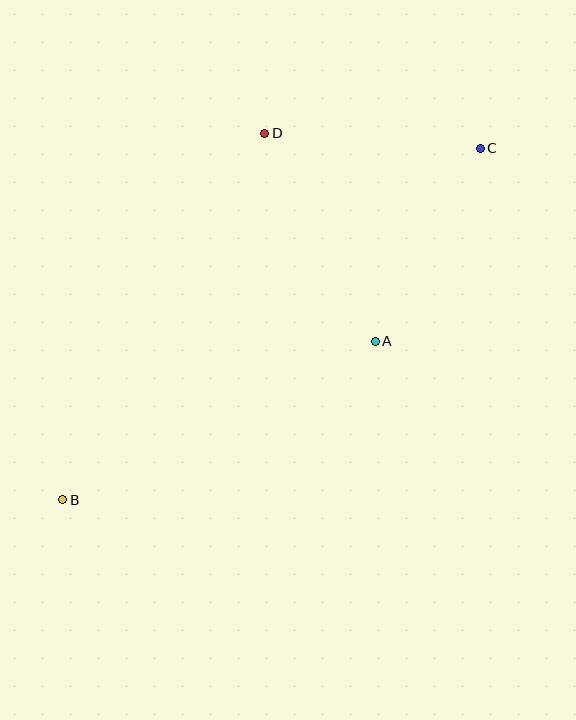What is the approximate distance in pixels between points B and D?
The distance between B and D is approximately 418 pixels.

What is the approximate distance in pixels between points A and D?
The distance between A and D is approximately 236 pixels.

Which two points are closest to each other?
Points C and D are closest to each other.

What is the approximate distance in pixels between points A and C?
The distance between A and C is approximately 219 pixels.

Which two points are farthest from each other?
Points B and C are farthest from each other.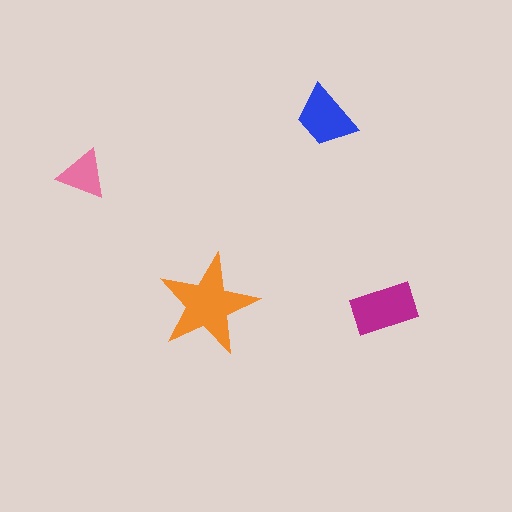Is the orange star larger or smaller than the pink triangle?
Larger.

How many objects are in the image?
There are 4 objects in the image.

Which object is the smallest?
The pink triangle.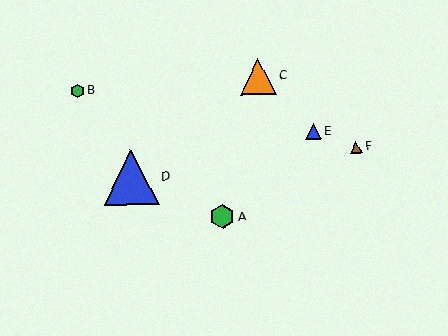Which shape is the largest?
The blue triangle (labeled D) is the largest.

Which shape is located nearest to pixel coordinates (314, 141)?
The blue triangle (labeled E) at (313, 131) is nearest to that location.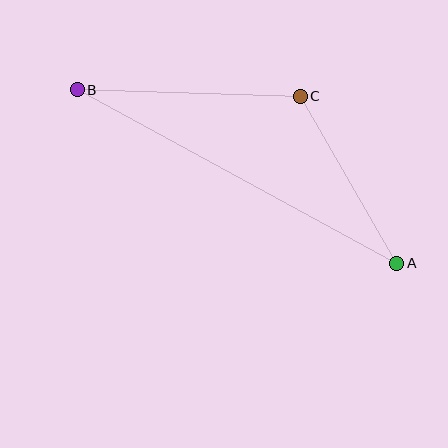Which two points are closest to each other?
Points A and C are closest to each other.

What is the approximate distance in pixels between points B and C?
The distance between B and C is approximately 223 pixels.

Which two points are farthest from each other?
Points A and B are farthest from each other.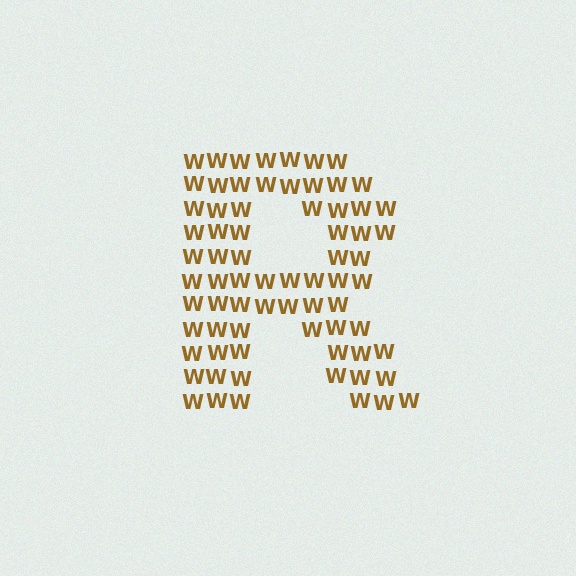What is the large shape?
The large shape is the letter R.